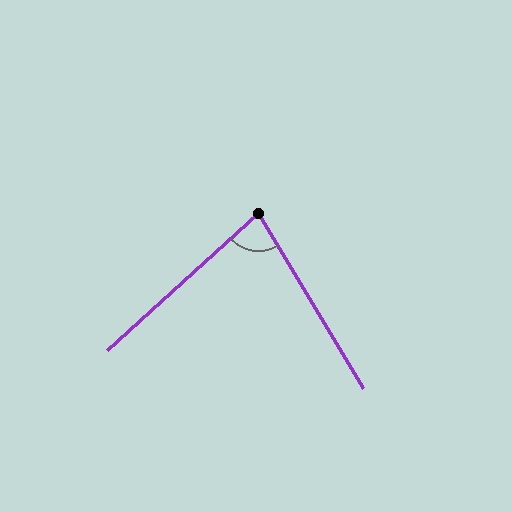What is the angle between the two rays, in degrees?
Approximately 79 degrees.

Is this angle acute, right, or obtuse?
It is acute.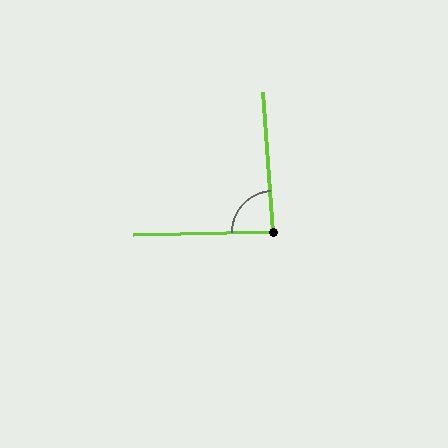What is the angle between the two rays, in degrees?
Approximately 87 degrees.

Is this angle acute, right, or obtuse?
It is approximately a right angle.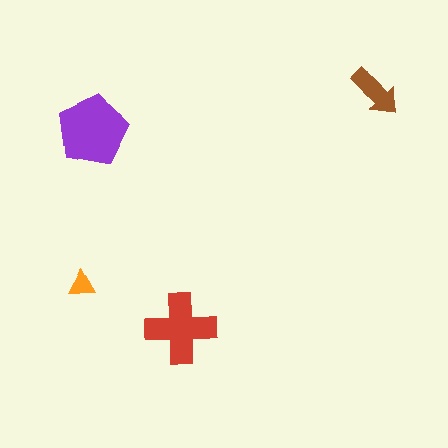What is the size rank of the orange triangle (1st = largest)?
4th.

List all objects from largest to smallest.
The purple pentagon, the red cross, the brown arrow, the orange triangle.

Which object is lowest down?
The red cross is bottommost.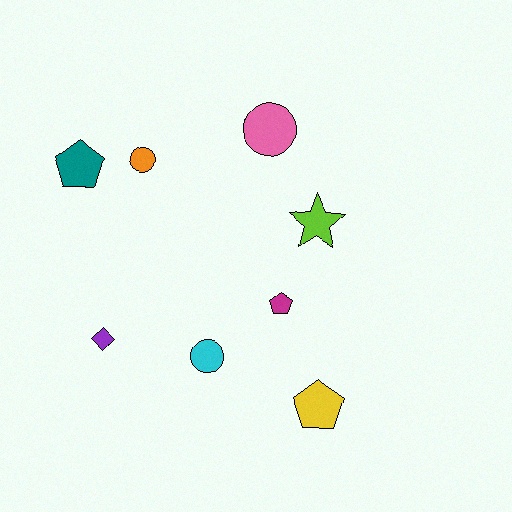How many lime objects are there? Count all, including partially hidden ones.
There is 1 lime object.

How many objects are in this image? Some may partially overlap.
There are 8 objects.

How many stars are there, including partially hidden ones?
There is 1 star.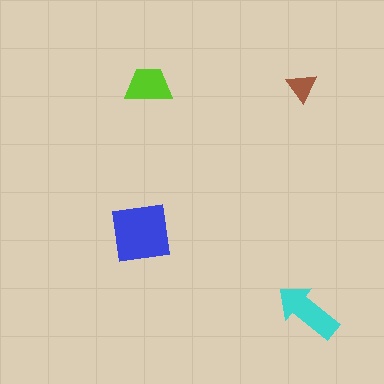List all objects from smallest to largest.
The brown triangle, the lime trapezoid, the cyan arrow, the blue square.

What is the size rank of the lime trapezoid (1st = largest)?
3rd.